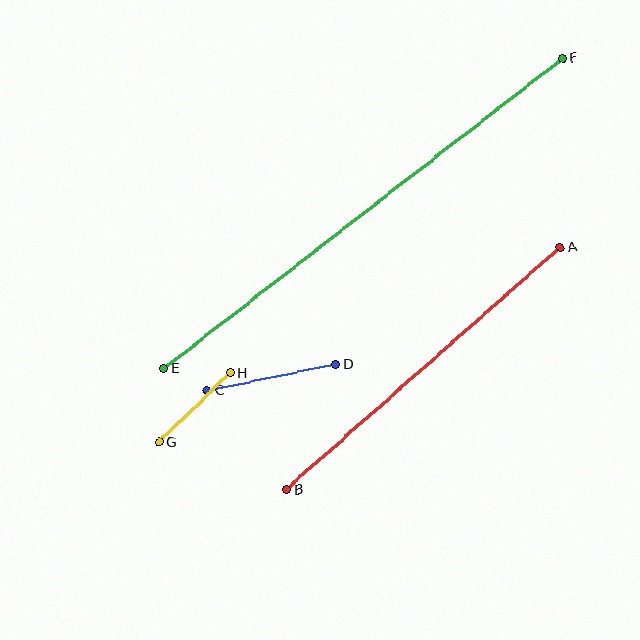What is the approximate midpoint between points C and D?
The midpoint is at approximately (271, 378) pixels.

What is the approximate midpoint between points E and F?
The midpoint is at approximately (363, 213) pixels.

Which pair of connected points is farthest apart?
Points E and F are farthest apart.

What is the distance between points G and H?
The distance is approximately 100 pixels.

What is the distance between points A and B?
The distance is approximately 366 pixels.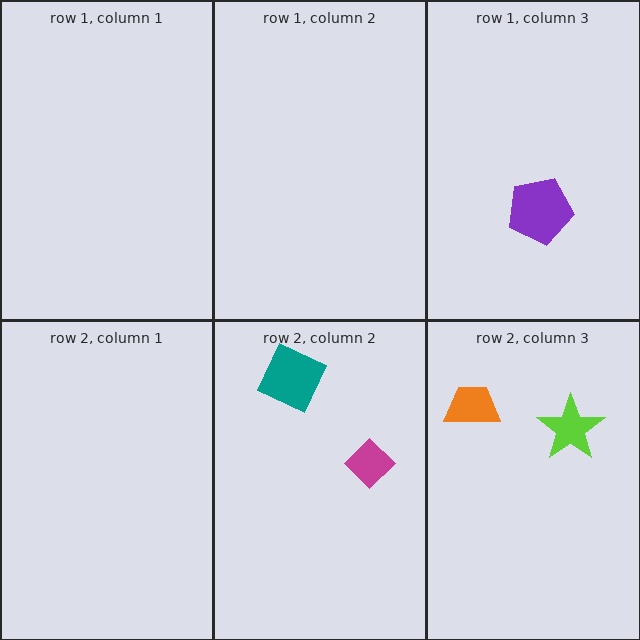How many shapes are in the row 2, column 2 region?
2.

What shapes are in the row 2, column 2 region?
The magenta diamond, the teal square.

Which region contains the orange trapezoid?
The row 2, column 3 region.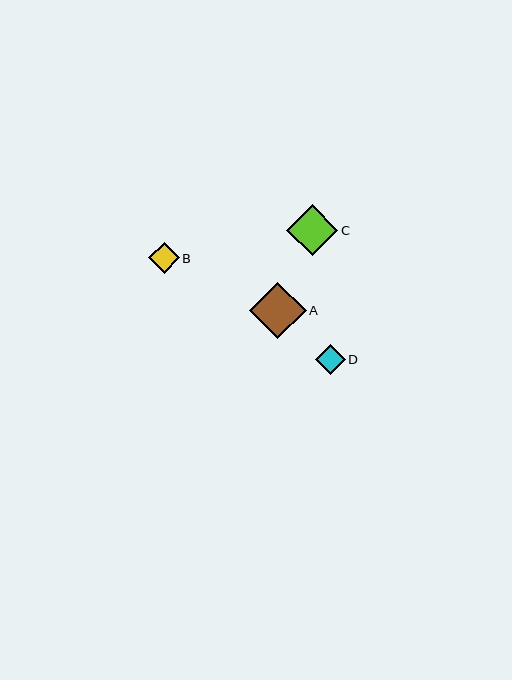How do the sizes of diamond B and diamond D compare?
Diamond B and diamond D are approximately the same size.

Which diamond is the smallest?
Diamond D is the smallest with a size of approximately 30 pixels.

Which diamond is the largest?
Diamond A is the largest with a size of approximately 57 pixels.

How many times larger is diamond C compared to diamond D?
Diamond C is approximately 1.7 times the size of diamond D.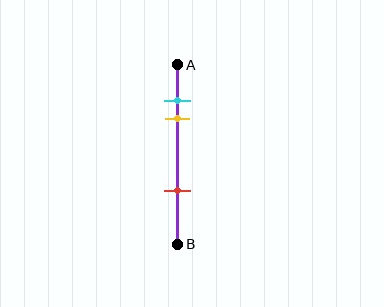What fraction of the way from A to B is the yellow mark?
The yellow mark is approximately 30% (0.3) of the way from A to B.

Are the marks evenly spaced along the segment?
No, the marks are not evenly spaced.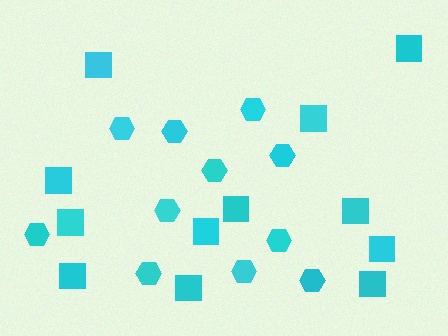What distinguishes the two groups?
There are 2 groups: one group of hexagons (11) and one group of squares (12).